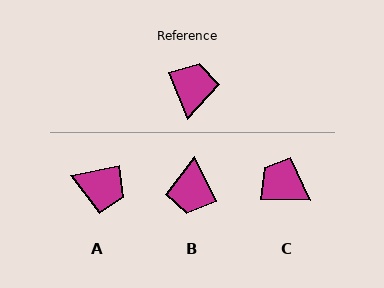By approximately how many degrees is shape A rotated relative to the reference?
Approximately 99 degrees clockwise.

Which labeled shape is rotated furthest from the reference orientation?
B, about 175 degrees away.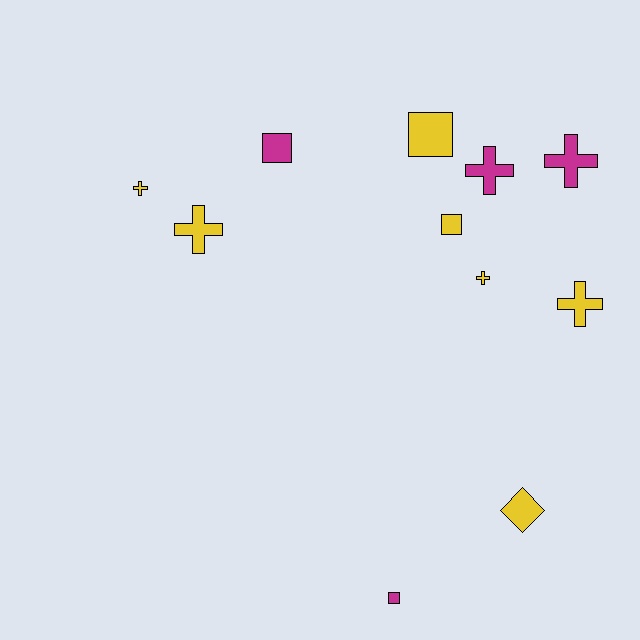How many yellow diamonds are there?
There is 1 yellow diamond.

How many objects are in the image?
There are 11 objects.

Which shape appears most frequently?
Cross, with 6 objects.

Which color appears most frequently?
Yellow, with 7 objects.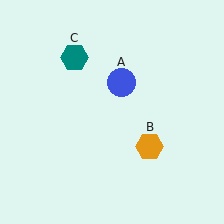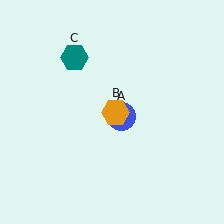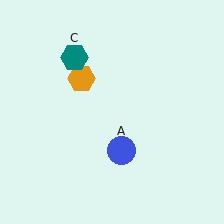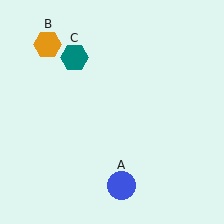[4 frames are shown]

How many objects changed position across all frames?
2 objects changed position: blue circle (object A), orange hexagon (object B).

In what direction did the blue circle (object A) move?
The blue circle (object A) moved down.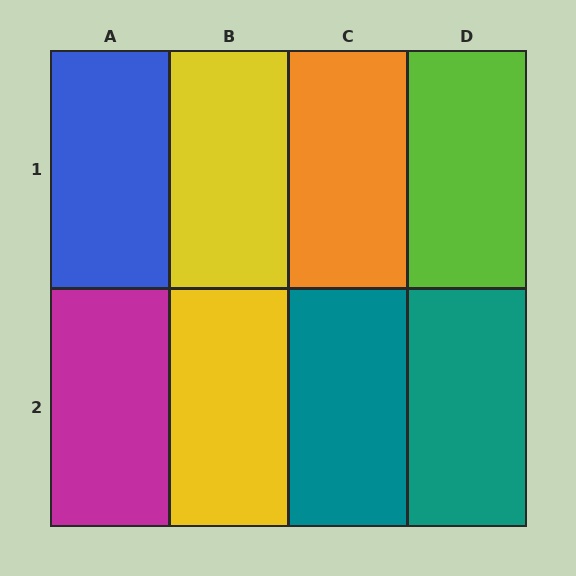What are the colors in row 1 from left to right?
Blue, yellow, orange, lime.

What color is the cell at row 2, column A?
Magenta.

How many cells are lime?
1 cell is lime.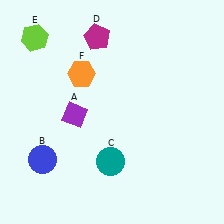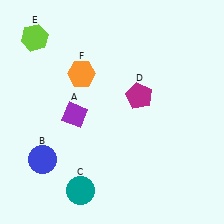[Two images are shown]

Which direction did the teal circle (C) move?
The teal circle (C) moved left.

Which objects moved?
The objects that moved are: the teal circle (C), the magenta pentagon (D).